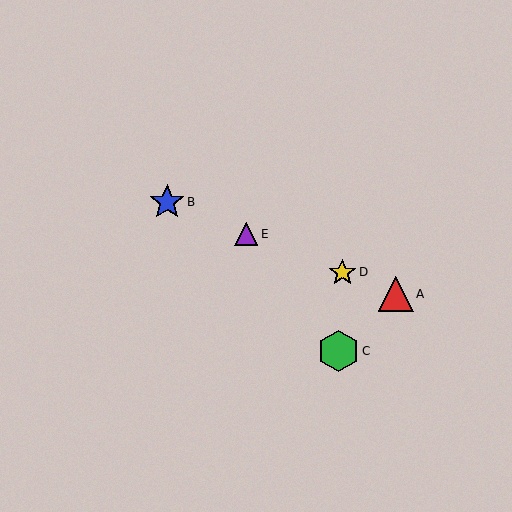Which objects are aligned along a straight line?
Objects A, B, D, E are aligned along a straight line.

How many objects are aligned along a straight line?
4 objects (A, B, D, E) are aligned along a straight line.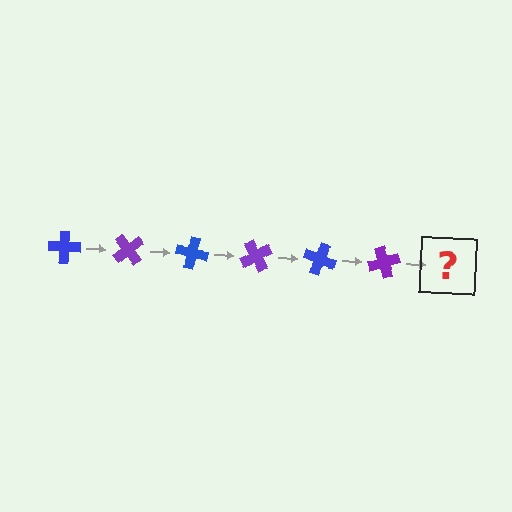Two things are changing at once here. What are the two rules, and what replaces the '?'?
The two rules are that it rotates 50 degrees each step and the color cycles through blue and purple. The '?' should be a blue cross, rotated 300 degrees from the start.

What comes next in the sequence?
The next element should be a blue cross, rotated 300 degrees from the start.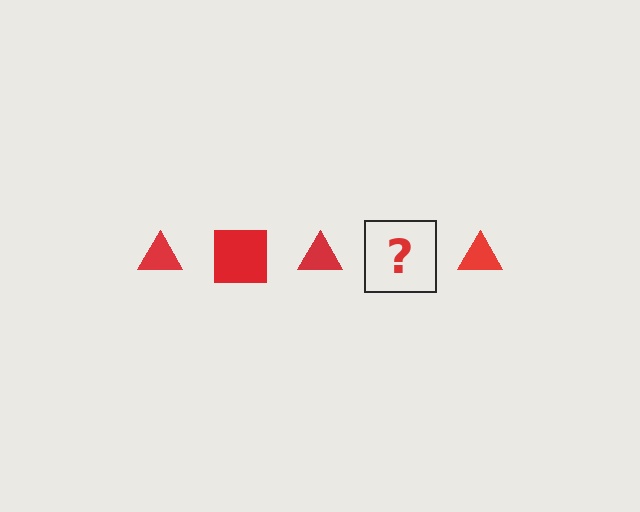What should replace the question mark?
The question mark should be replaced with a red square.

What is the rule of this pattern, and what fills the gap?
The rule is that the pattern cycles through triangle, square shapes in red. The gap should be filled with a red square.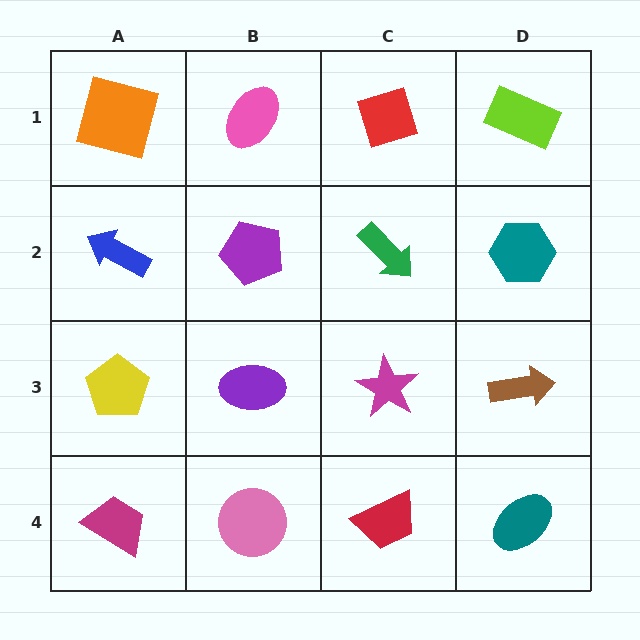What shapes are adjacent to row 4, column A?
A yellow pentagon (row 3, column A), a pink circle (row 4, column B).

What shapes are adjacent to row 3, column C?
A green arrow (row 2, column C), a red trapezoid (row 4, column C), a purple ellipse (row 3, column B), a brown arrow (row 3, column D).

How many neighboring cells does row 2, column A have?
3.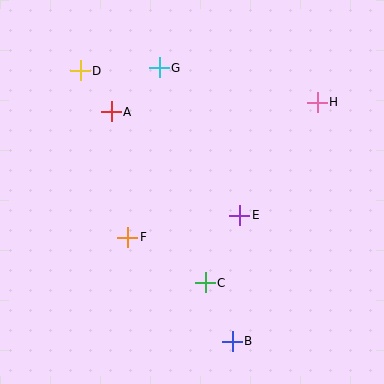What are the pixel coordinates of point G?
Point G is at (159, 68).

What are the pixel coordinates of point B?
Point B is at (232, 341).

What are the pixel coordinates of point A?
Point A is at (111, 112).